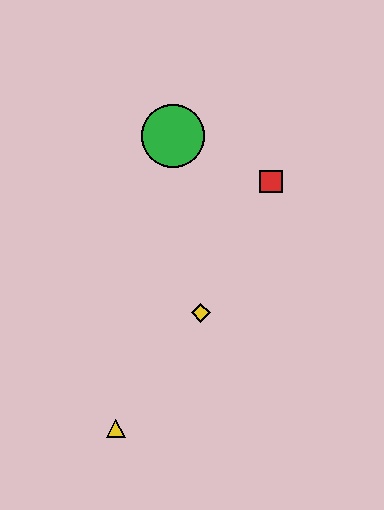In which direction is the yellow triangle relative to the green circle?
The yellow triangle is below the green circle.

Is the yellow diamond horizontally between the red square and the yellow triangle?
Yes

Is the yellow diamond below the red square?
Yes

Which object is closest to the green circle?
The red square is closest to the green circle.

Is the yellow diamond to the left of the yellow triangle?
No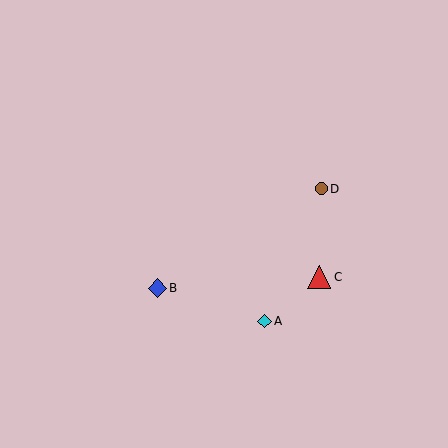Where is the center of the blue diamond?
The center of the blue diamond is at (157, 288).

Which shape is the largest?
The red triangle (labeled C) is the largest.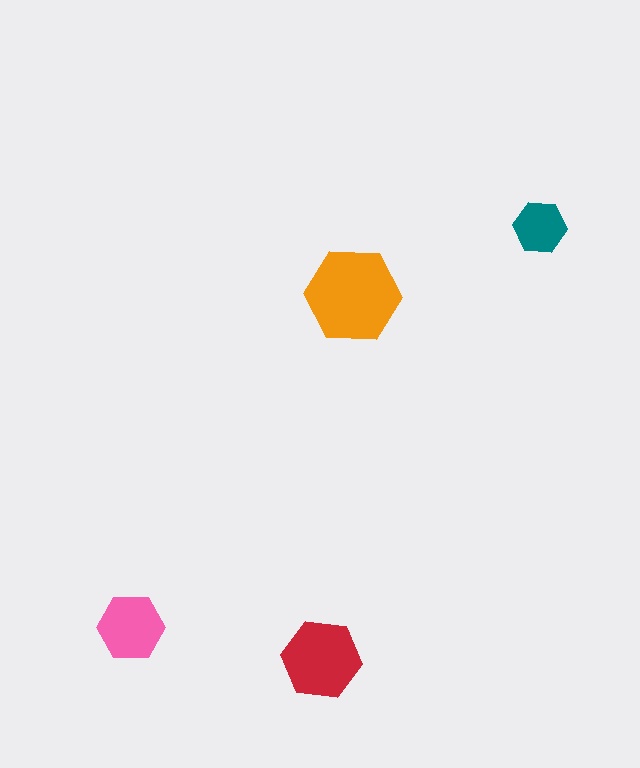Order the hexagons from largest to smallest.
the orange one, the red one, the pink one, the teal one.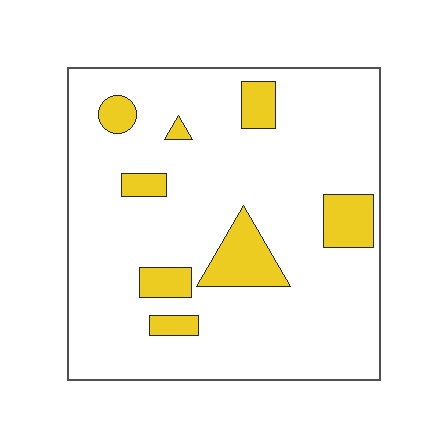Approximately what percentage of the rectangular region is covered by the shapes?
Approximately 15%.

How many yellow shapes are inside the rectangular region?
8.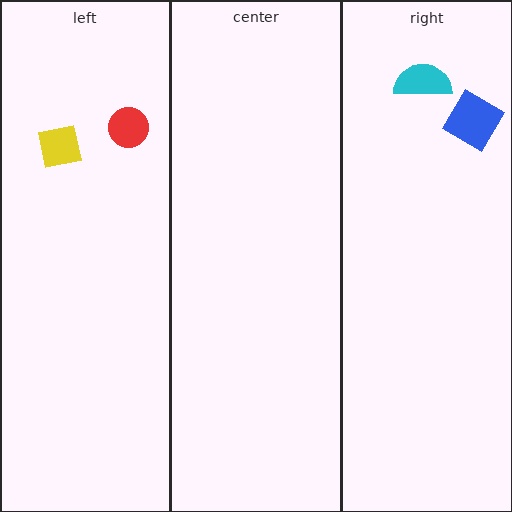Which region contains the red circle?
The left region.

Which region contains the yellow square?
The left region.